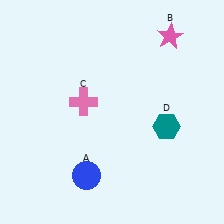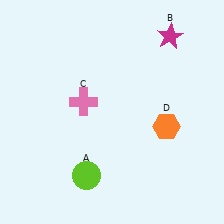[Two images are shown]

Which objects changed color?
A changed from blue to lime. B changed from pink to magenta. D changed from teal to orange.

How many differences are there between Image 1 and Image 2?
There are 3 differences between the two images.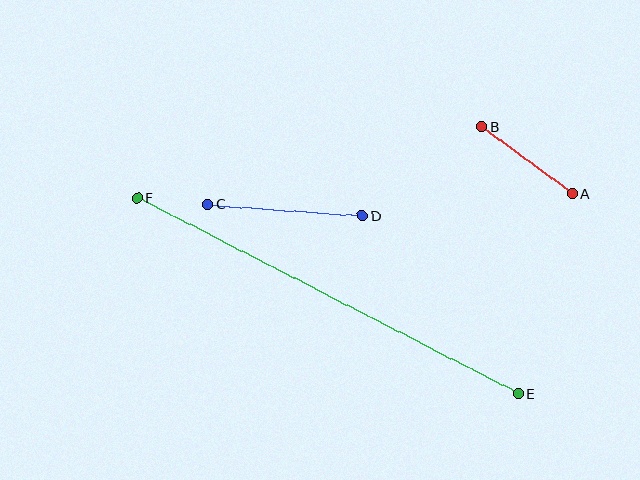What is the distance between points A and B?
The distance is approximately 113 pixels.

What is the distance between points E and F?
The distance is approximately 428 pixels.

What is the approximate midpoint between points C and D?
The midpoint is at approximately (285, 210) pixels.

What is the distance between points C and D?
The distance is approximately 155 pixels.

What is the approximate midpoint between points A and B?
The midpoint is at approximately (527, 160) pixels.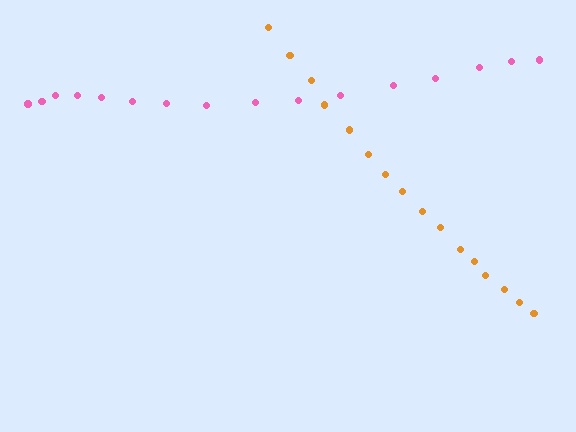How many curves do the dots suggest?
There are 2 distinct paths.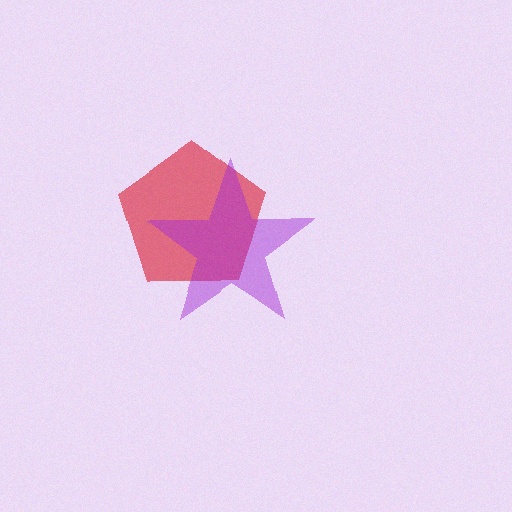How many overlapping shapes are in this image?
There are 2 overlapping shapes in the image.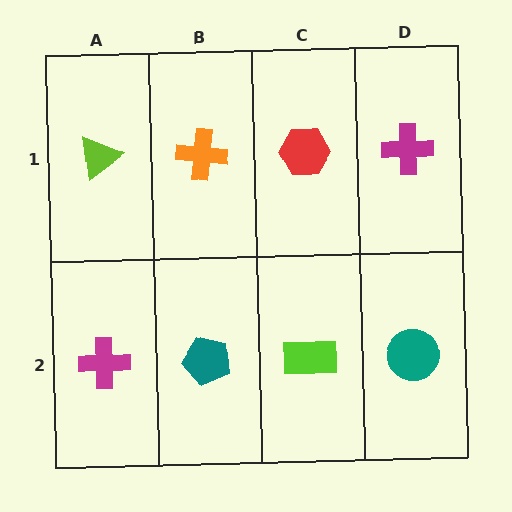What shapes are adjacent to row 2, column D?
A magenta cross (row 1, column D), a lime rectangle (row 2, column C).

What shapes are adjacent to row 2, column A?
A lime triangle (row 1, column A), a teal pentagon (row 2, column B).